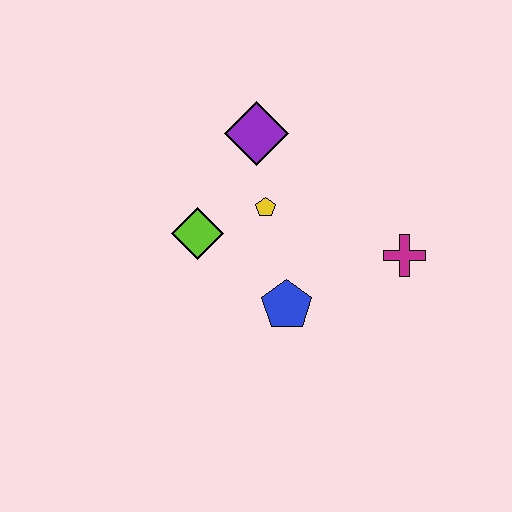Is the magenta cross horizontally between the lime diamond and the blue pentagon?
No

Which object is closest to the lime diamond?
The yellow pentagon is closest to the lime diamond.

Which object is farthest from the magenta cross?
The lime diamond is farthest from the magenta cross.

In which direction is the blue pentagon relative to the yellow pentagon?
The blue pentagon is below the yellow pentagon.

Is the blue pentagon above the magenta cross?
No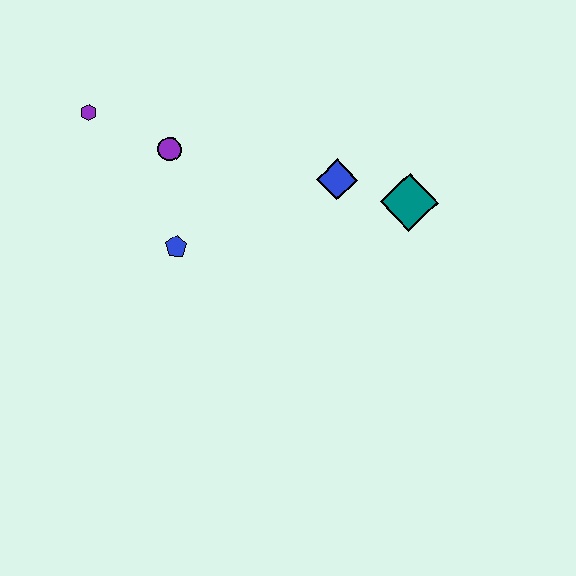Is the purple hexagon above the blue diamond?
Yes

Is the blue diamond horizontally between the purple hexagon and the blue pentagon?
No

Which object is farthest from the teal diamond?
The purple hexagon is farthest from the teal diamond.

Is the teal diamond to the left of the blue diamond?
No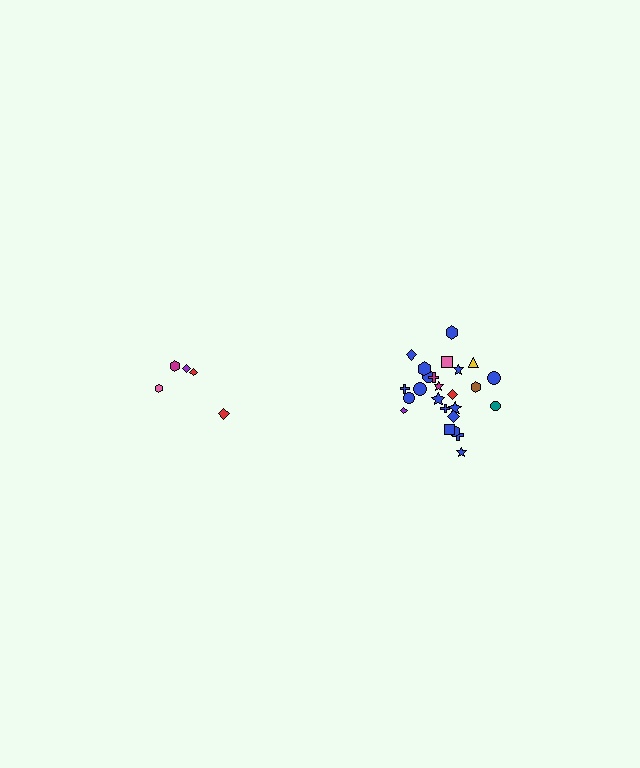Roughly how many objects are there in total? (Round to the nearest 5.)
Roughly 30 objects in total.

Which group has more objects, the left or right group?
The right group.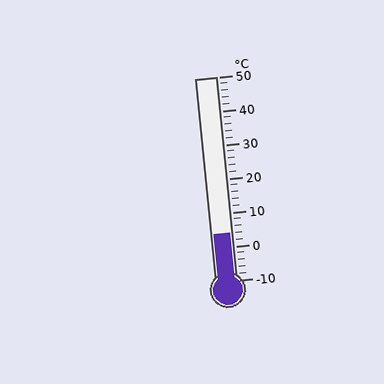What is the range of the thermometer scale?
The thermometer scale ranges from -10°C to 50°C.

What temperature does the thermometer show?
The thermometer shows approximately 4°C.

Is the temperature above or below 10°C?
The temperature is below 10°C.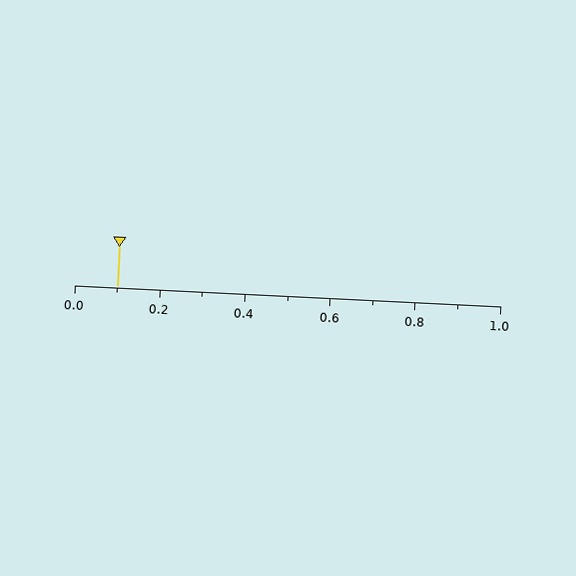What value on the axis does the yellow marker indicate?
The marker indicates approximately 0.1.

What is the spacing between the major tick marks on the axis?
The major ticks are spaced 0.2 apart.